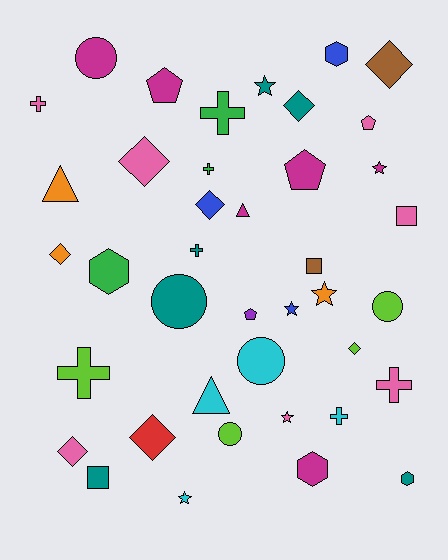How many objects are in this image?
There are 40 objects.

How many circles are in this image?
There are 5 circles.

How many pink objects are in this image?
There are 7 pink objects.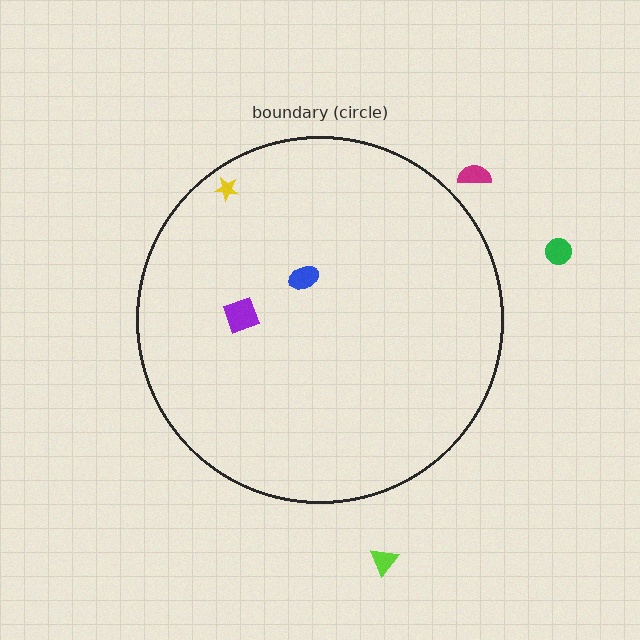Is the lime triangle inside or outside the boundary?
Outside.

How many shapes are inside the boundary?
3 inside, 3 outside.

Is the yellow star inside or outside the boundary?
Inside.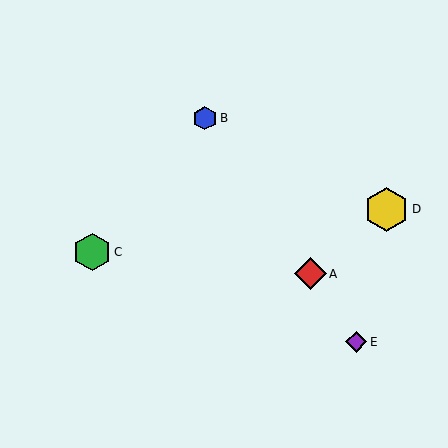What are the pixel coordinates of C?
Object C is at (92, 252).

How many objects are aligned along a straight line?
3 objects (A, B, E) are aligned along a straight line.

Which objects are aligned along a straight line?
Objects A, B, E are aligned along a straight line.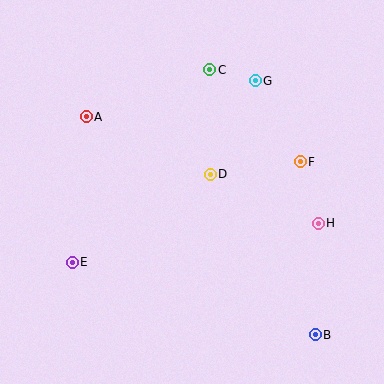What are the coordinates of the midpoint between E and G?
The midpoint between E and G is at (164, 171).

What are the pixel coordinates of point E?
Point E is at (72, 262).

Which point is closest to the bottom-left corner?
Point E is closest to the bottom-left corner.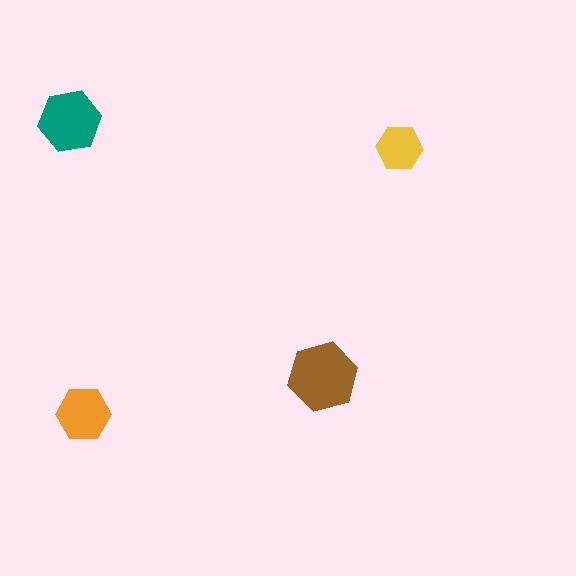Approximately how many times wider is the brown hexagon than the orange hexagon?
About 1.5 times wider.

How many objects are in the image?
There are 4 objects in the image.